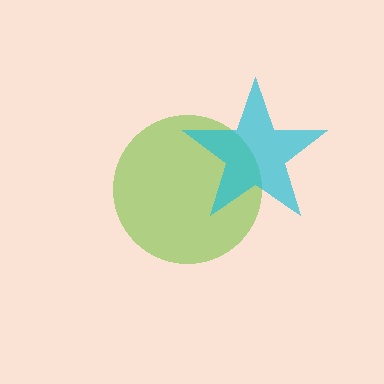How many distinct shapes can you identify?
There are 2 distinct shapes: a lime circle, a cyan star.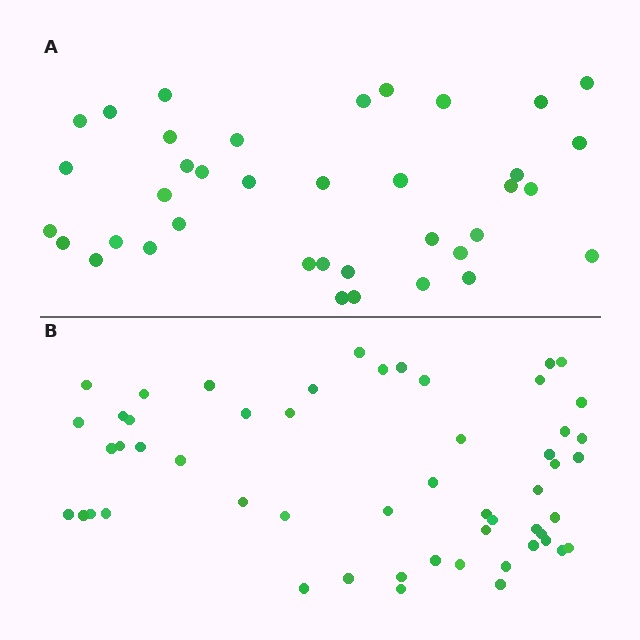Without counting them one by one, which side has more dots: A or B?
Region B (the bottom region) has more dots.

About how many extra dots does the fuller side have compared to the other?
Region B has approximately 15 more dots than region A.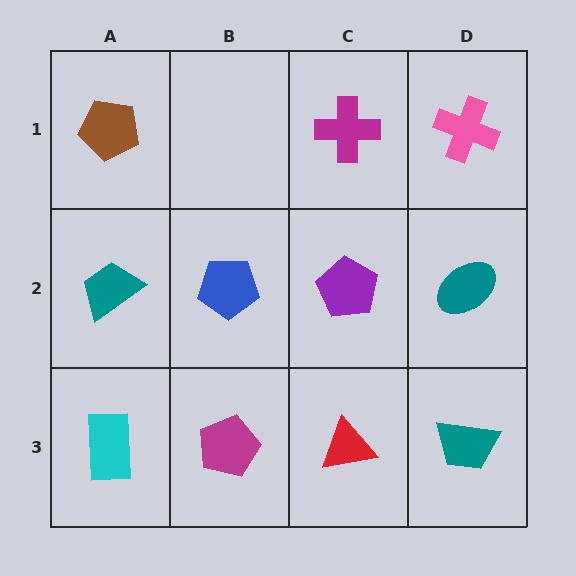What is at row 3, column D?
A teal trapezoid.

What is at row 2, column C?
A purple pentagon.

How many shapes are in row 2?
4 shapes.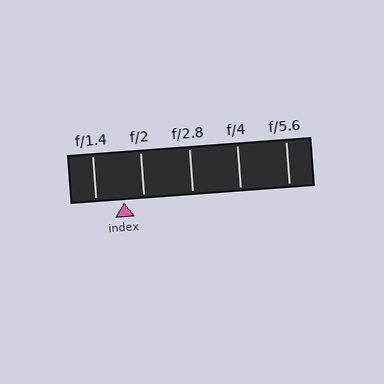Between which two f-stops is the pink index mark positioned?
The index mark is between f/1.4 and f/2.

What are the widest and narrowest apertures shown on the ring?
The widest aperture shown is f/1.4 and the narrowest is f/5.6.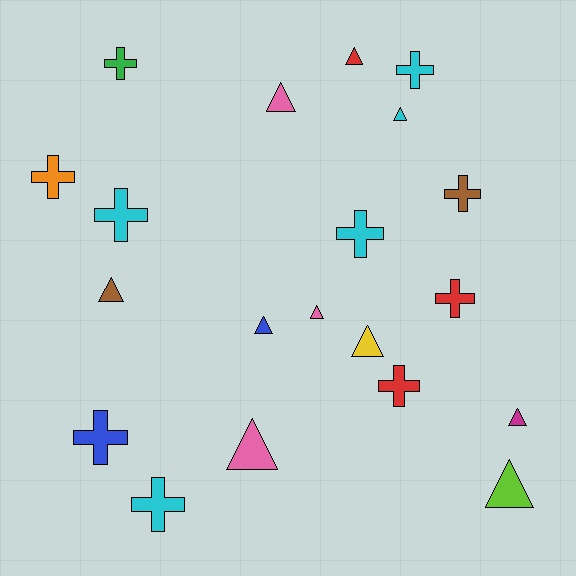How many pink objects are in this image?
There are 3 pink objects.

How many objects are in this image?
There are 20 objects.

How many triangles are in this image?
There are 10 triangles.